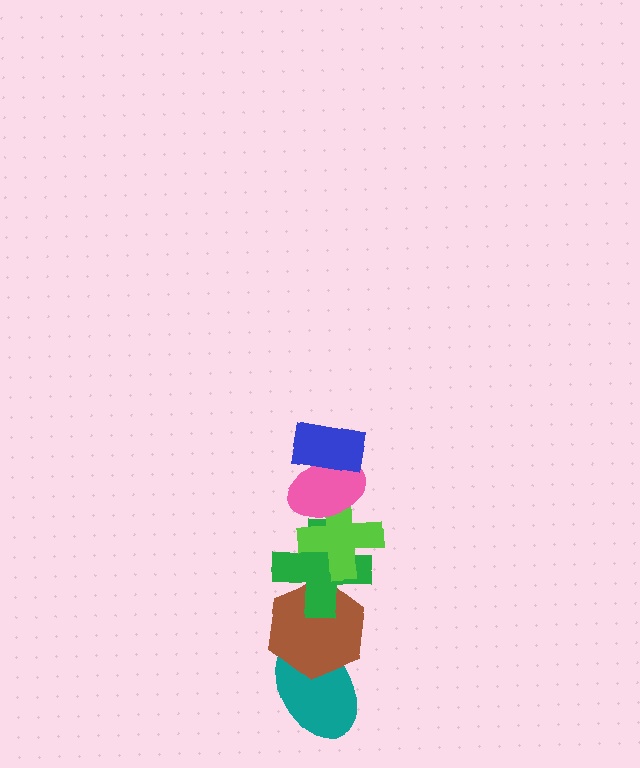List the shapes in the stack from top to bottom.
From top to bottom: the blue rectangle, the pink ellipse, the lime cross, the green cross, the brown hexagon, the teal ellipse.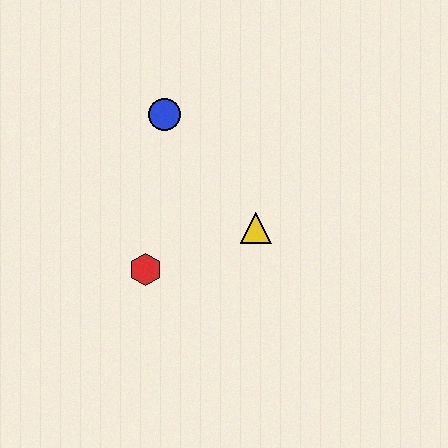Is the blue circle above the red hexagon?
Yes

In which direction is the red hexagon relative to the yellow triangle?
The red hexagon is to the left of the yellow triangle.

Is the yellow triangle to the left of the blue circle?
No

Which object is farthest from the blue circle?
The red hexagon is farthest from the blue circle.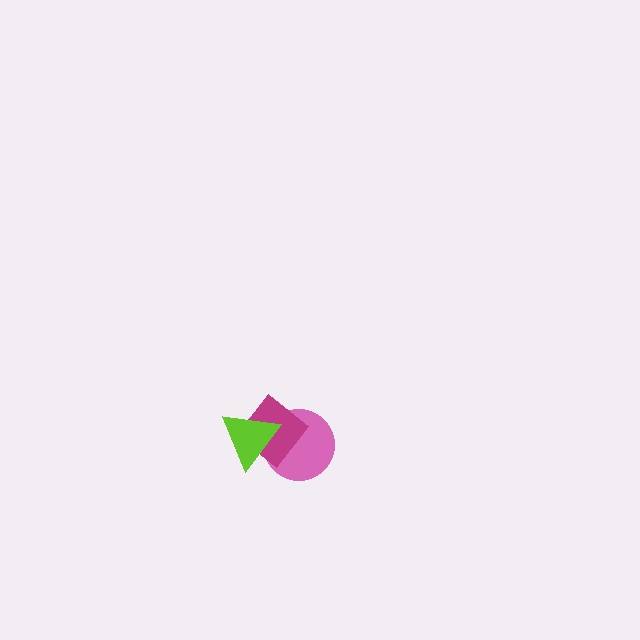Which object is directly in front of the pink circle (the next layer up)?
The magenta diamond is directly in front of the pink circle.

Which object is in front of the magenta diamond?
The lime triangle is in front of the magenta diamond.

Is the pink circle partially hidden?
Yes, it is partially covered by another shape.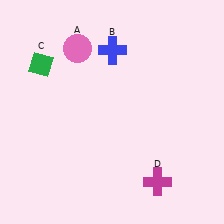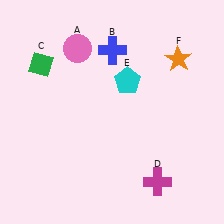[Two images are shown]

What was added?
A cyan pentagon (E), an orange star (F) were added in Image 2.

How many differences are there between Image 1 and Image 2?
There are 2 differences between the two images.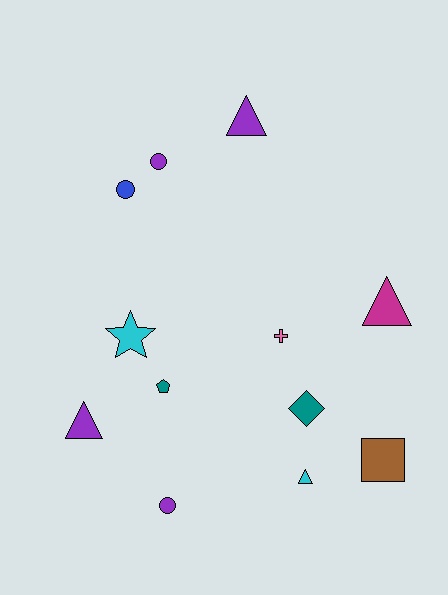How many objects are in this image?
There are 12 objects.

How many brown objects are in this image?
There is 1 brown object.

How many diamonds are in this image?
There is 1 diamond.